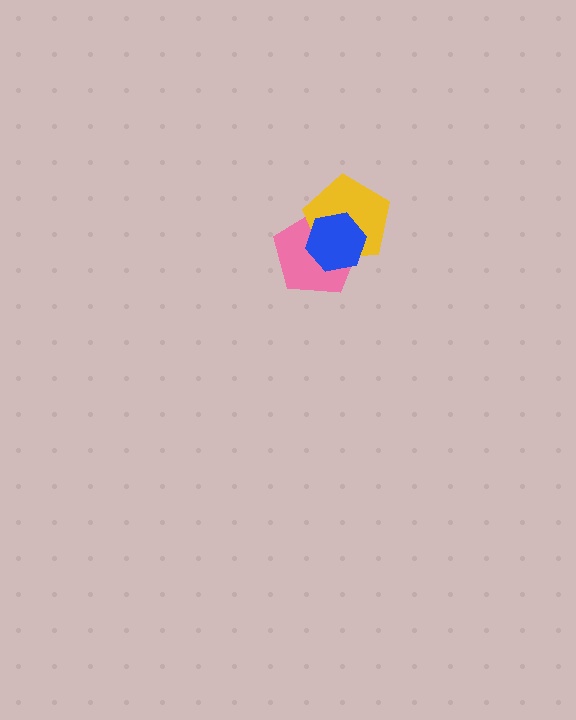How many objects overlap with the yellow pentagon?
2 objects overlap with the yellow pentagon.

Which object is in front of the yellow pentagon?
The blue hexagon is in front of the yellow pentagon.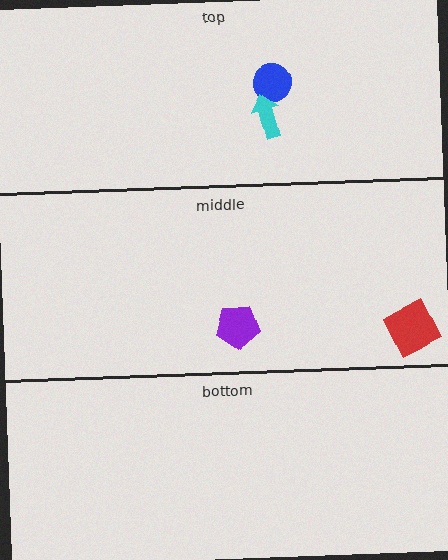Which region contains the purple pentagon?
The middle region.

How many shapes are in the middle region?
2.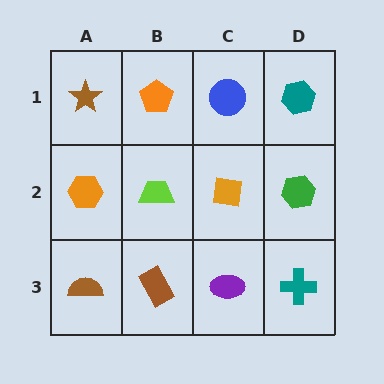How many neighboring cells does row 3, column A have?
2.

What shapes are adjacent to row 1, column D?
A green hexagon (row 2, column D), a blue circle (row 1, column C).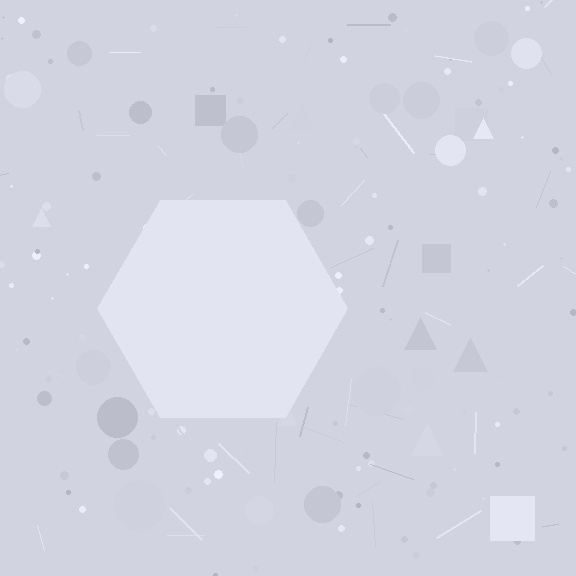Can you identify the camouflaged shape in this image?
The camouflaged shape is a hexagon.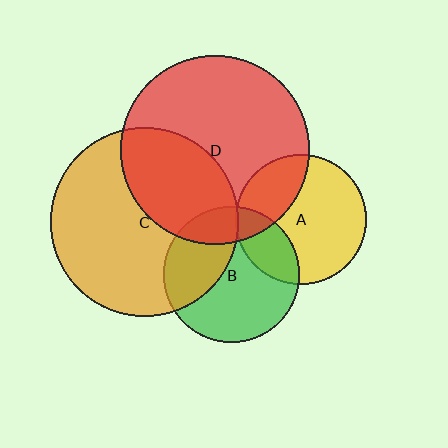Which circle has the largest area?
Circle D (red).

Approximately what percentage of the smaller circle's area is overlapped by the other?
Approximately 35%.